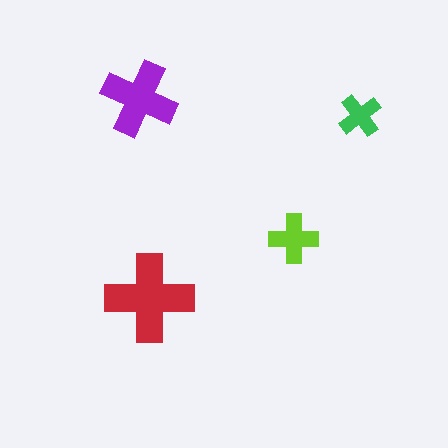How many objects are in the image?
There are 4 objects in the image.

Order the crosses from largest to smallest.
the red one, the purple one, the lime one, the green one.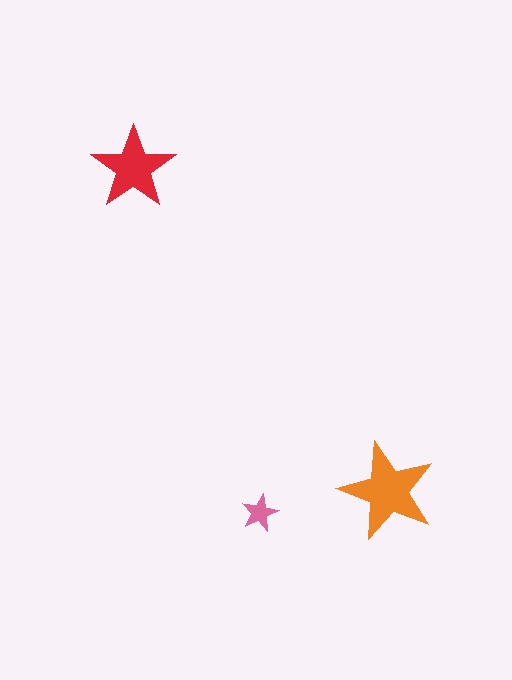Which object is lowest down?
The pink star is bottommost.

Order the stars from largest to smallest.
the orange one, the red one, the pink one.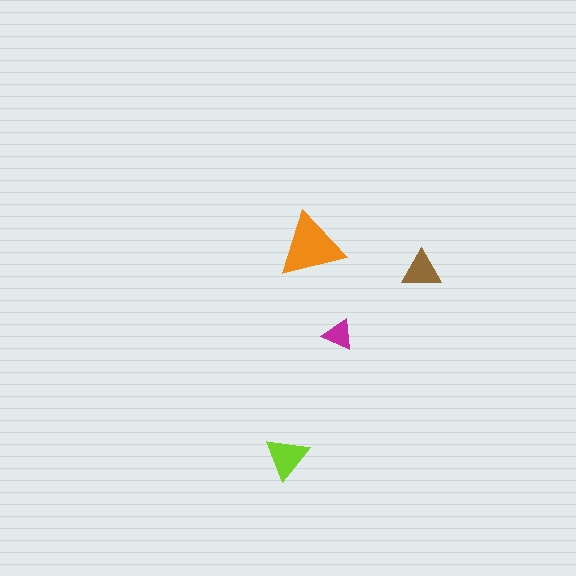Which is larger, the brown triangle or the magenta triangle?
The brown one.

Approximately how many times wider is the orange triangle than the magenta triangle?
About 2 times wider.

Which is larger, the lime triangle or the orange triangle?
The orange one.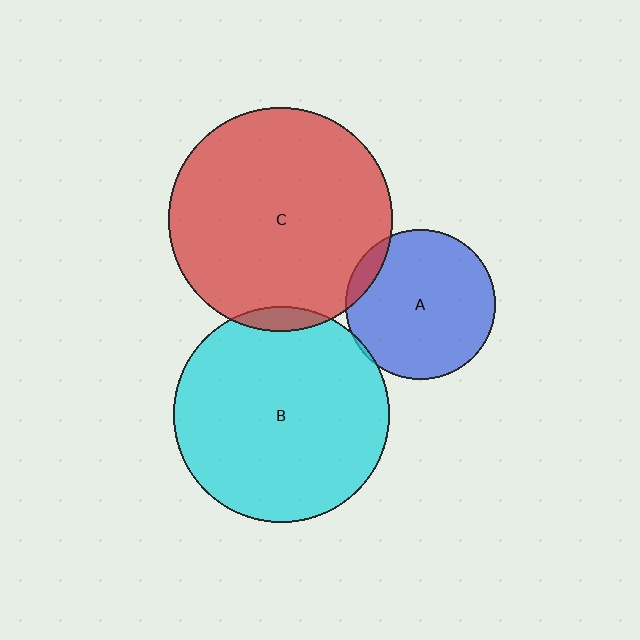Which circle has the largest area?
Circle C (red).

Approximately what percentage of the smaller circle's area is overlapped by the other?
Approximately 5%.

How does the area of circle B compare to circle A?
Approximately 2.1 times.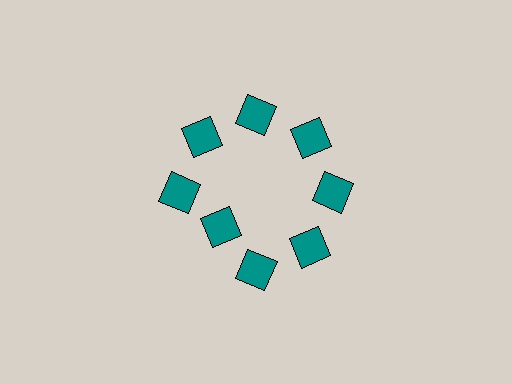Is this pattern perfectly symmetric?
No. The 8 teal squares are arranged in a ring, but one element near the 8 o'clock position is pulled inward toward the center, breaking the 8-fold rotational symmetry.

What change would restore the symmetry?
The symmetry would be restored by moving it outward, back onto the ring so that all 8 squares sit at equal angles and equal distance from the center.